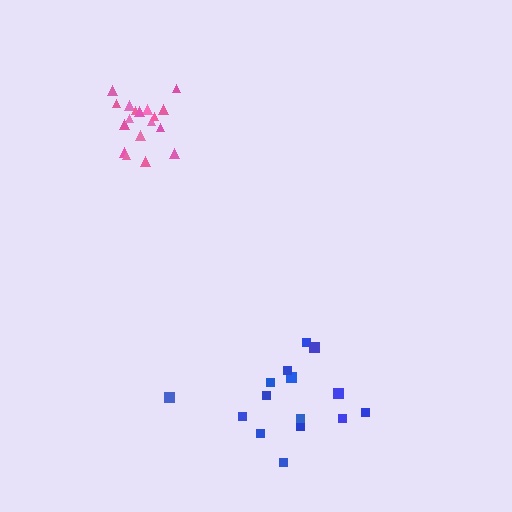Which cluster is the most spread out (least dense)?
Blue.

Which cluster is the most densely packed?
Pink.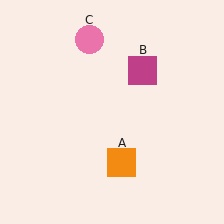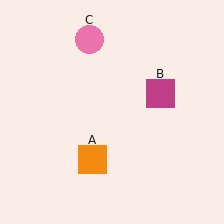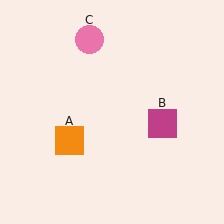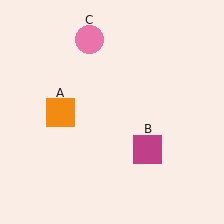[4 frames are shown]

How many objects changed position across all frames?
2 objects changed position: orange square (object A), magenta square (object B).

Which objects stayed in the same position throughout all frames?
Pink circle (object C) remained stationary.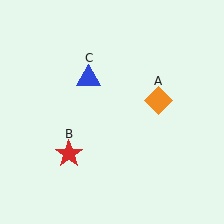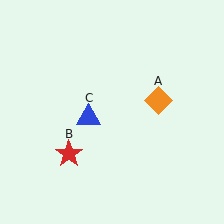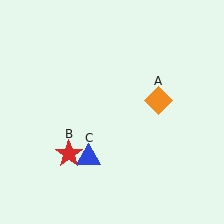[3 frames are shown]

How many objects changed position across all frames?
1 object changed position: blue triangle (object C).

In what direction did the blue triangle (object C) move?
The blue triangle (object C) moved down.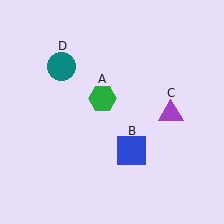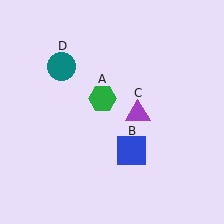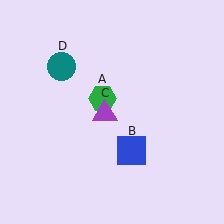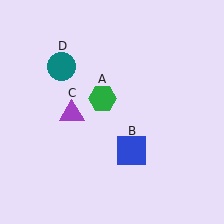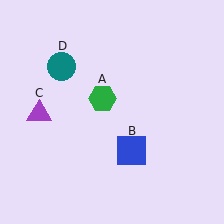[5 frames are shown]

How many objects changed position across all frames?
1 object changed position: purple triangle (object C).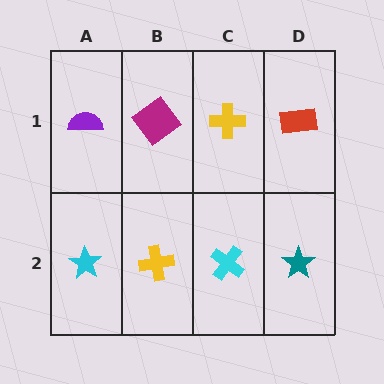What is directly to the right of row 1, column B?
A yellow cross.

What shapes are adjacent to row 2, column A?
A purple semicircle (row 1, column A), a yellow cross (row 2, column B).